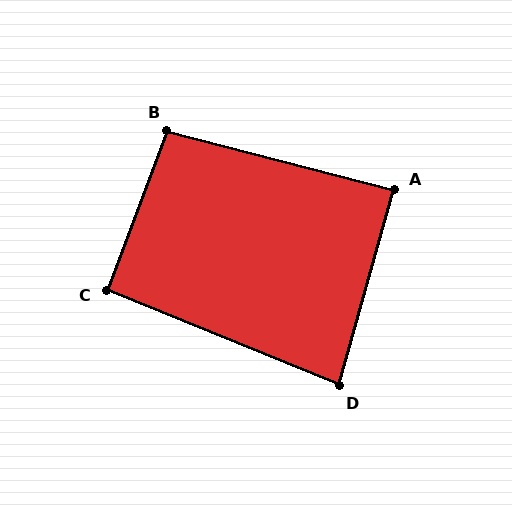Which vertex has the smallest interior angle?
D, at approximately 84 degrees.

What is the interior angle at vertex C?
Approximately 91 degrees (approximately right).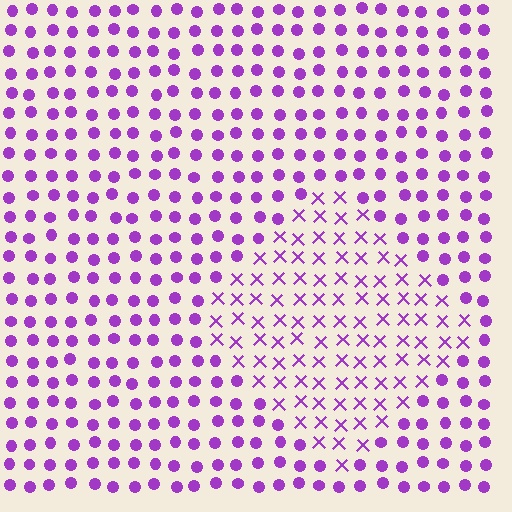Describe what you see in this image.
The image is filled with small purple elements arranged in a uniform grid. A diamond-shaped region contains X marks, while the surrounding area contains circles. The boundary is defined purely by the change in element shape.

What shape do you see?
I see a diamond.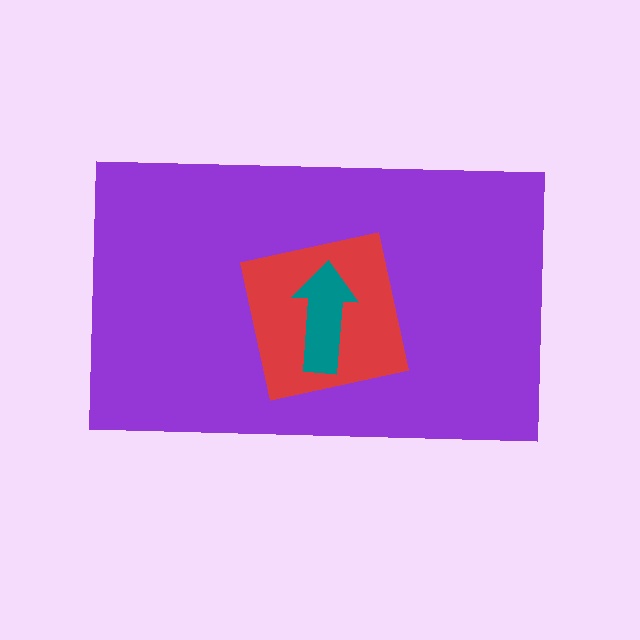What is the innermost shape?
The teal arrow.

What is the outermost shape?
The purple rectangle.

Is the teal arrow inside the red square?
Yes.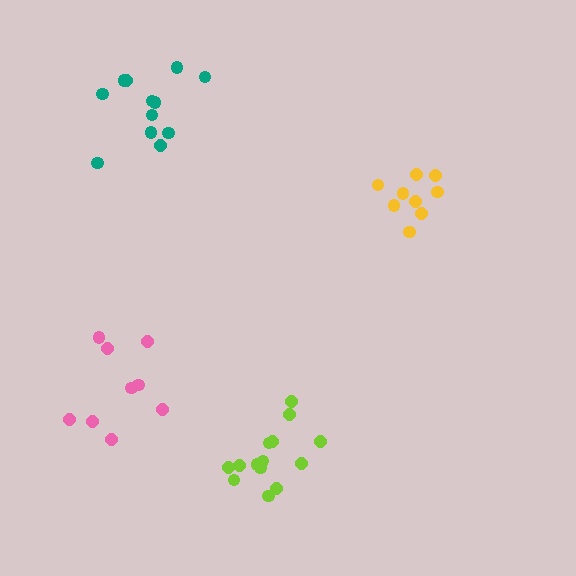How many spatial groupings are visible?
There are 4 spatial groupings.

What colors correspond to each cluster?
The clusters are colored: lime, yellow, teal, pink.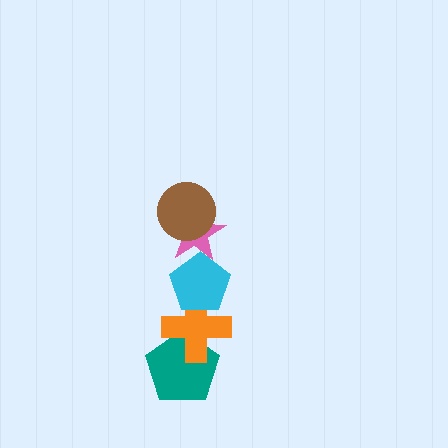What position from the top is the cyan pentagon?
The cyan pentagon is 3rd from the top.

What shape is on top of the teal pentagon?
The orange cross is on top of the teal pentagon.